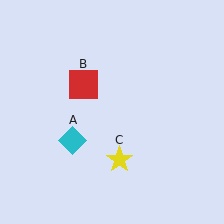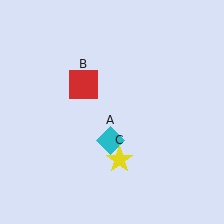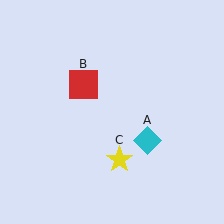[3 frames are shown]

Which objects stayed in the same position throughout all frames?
Red square (object B) and yellow star (object C) remained stationary.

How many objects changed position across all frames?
1 object changed position: cyan diamond (object A).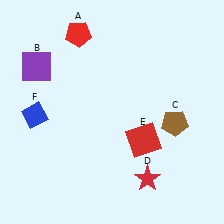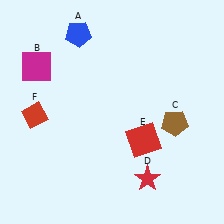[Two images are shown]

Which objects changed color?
A changed from red to blue. B changed from purple to magenta. F changed from blue to red.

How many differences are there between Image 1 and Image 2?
There are 3 differences between the two images.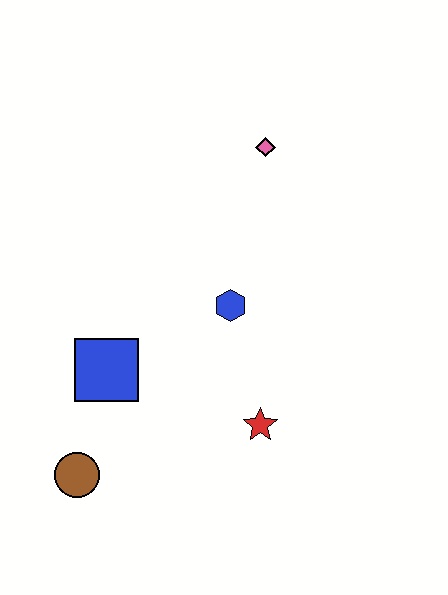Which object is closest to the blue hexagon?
The red star is closest to the blue hexagon.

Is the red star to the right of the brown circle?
Yes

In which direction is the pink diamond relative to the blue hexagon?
The pink diamond is above the blue hexagon.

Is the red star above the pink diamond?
No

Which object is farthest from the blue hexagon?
The brown circle is farthest from the blue hexagon.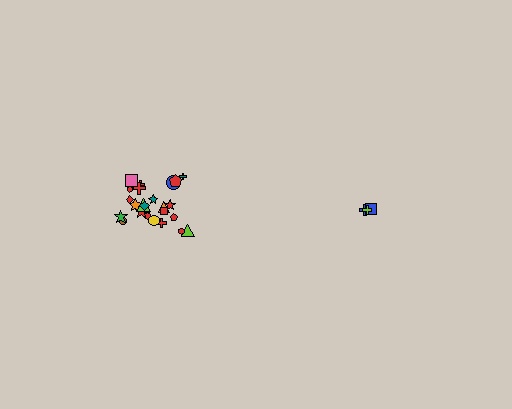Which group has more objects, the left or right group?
The left group.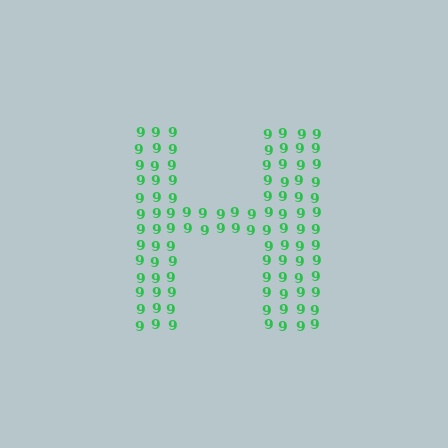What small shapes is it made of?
It is made of small digit 9's.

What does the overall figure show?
The overall figure shows the letter H.